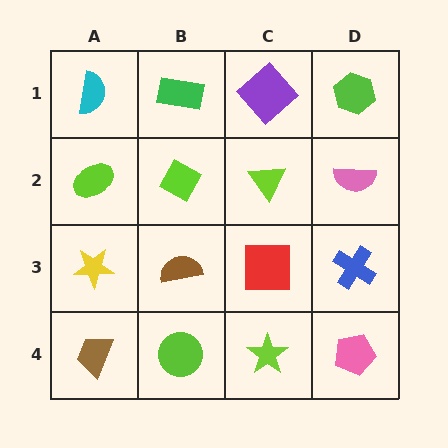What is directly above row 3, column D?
A pink semicircle.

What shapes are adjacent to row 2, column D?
A lime hexagon (row 1, column D), a blue cross (row 3, column D), a lime triangle (row 2, column C).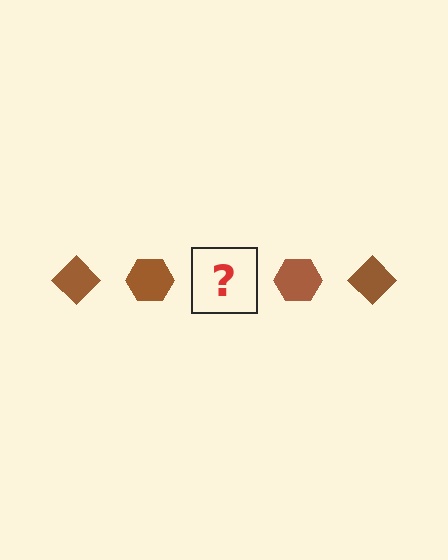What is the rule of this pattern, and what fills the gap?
The rule is that the pattern cycles through diamond, hexagon shapes in brown. The gap should be filled with a brown diamond.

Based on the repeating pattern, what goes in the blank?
The blank should be a brown diamond.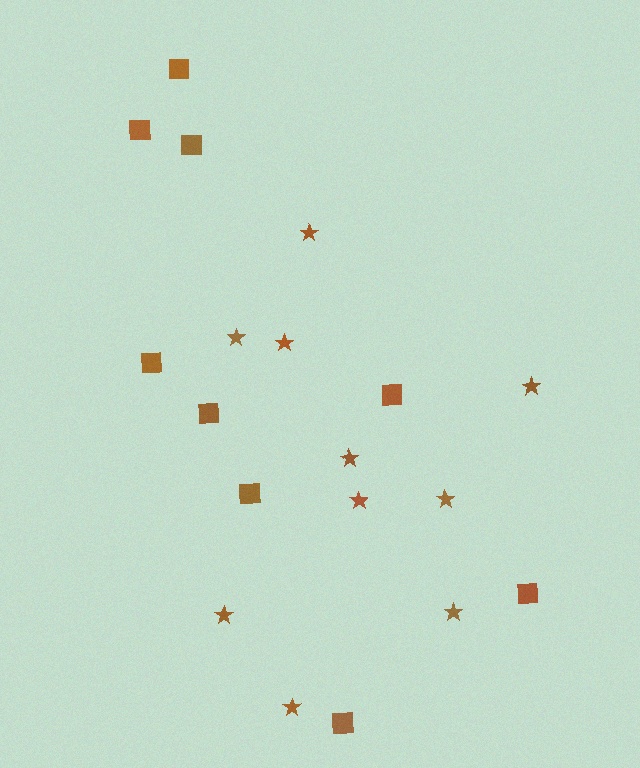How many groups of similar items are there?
There are 2 groups: one group of stars (10) and one group of squares (9).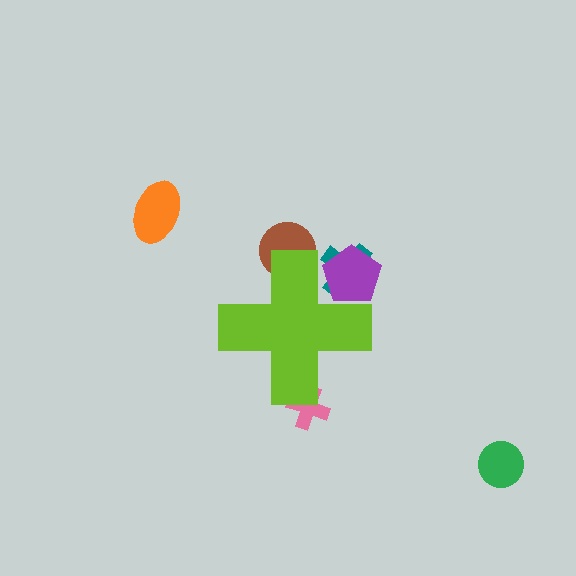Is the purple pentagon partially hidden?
Yes, the purple pentagon is partially hidden behind the lime cross.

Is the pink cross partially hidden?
Yes, the pink cross is partially hidden behind the lime cross.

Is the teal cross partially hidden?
Yes, the teal cross is partially hidden behind the lime cross.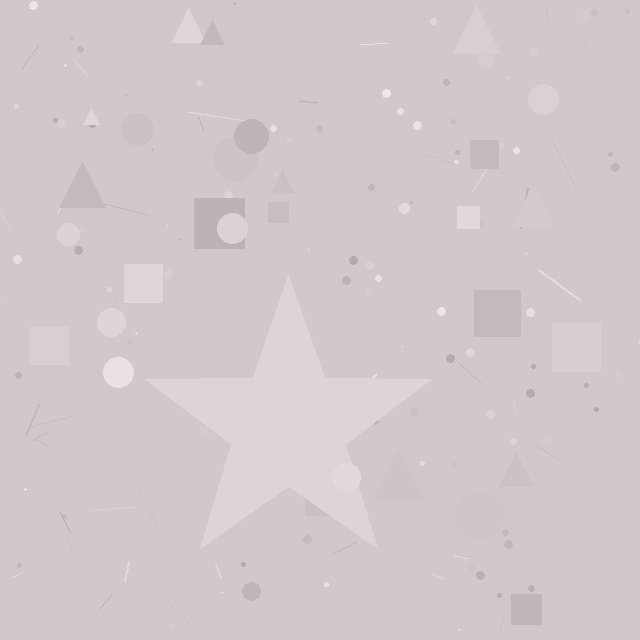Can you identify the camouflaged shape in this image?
The camouflaged shape is a star.